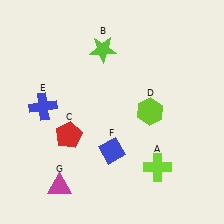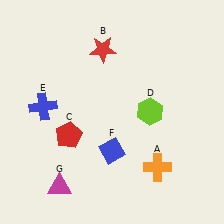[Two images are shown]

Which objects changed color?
A changed from lime to orange. B changed from lime to red.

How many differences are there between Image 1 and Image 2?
There are 2 differences between the two images.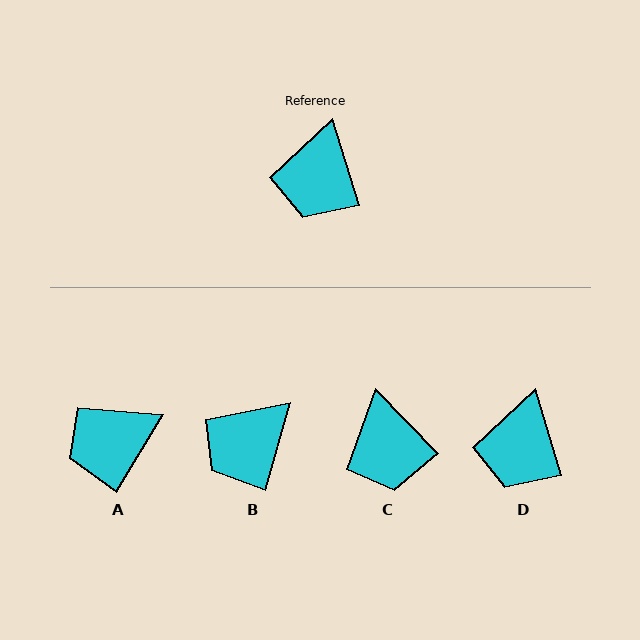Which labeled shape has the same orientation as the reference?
D.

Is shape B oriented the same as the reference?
No, it is off by about 32 degrees.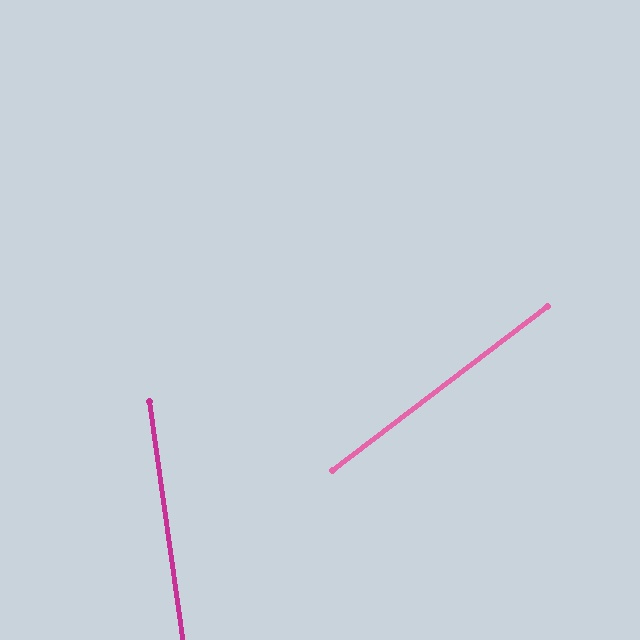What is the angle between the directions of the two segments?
Approximately 61 degrees.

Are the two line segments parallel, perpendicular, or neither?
Neither parallel nor perpendicular — they differ by about 61°.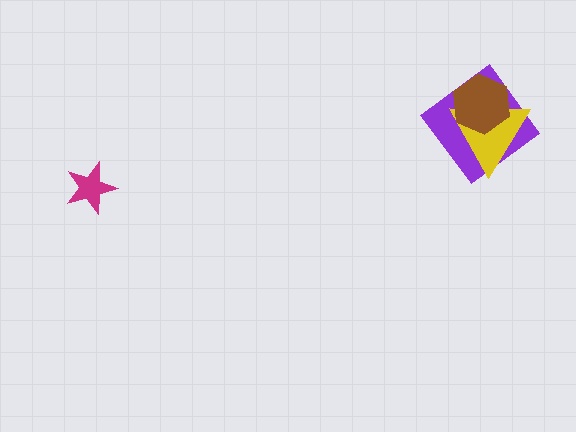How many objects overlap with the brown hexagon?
2 objects overlap with the brown hexagon.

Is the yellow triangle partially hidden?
Yes, it is partially covered by another shape.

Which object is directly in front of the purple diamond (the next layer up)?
The yellow triangle is directly in front of the purple diamond.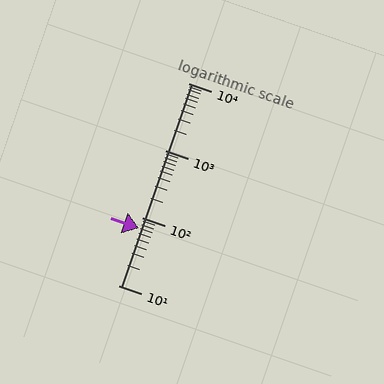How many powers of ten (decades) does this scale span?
The scale spans 3 decades, from 10 to 10000.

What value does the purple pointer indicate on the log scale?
The pointer indicates approximately 71.